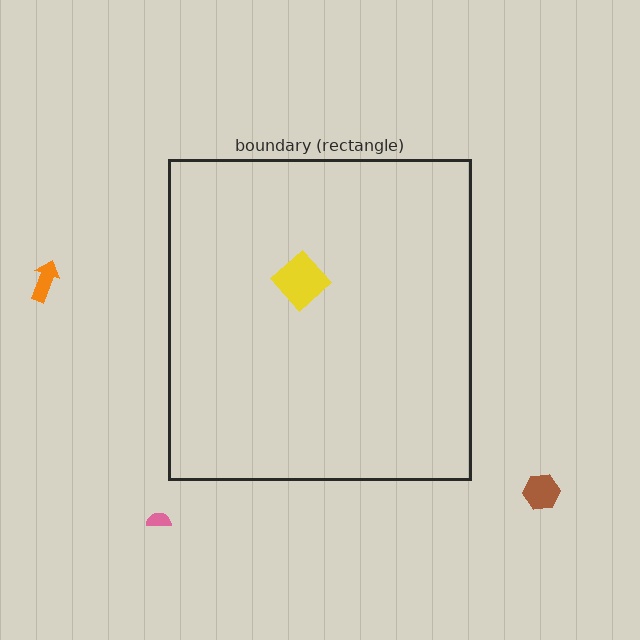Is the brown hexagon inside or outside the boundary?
Outside.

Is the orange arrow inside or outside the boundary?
Outside.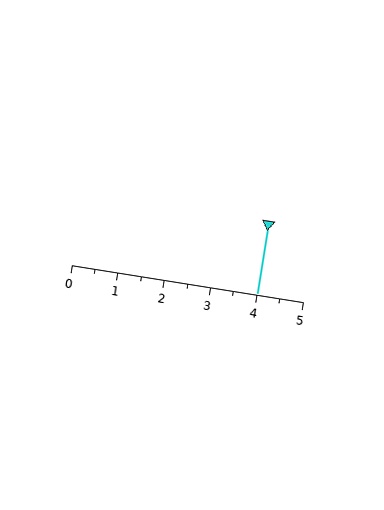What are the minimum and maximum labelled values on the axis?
The axis runs from 0 to 5.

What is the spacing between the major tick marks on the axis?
The major ticks are spaced 1 apart.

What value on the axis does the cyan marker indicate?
The marker indicates approximately 4.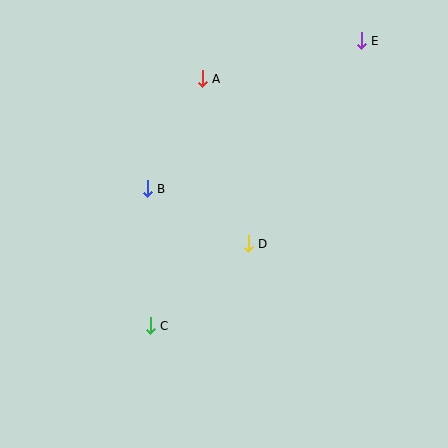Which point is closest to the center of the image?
Point D at (248, 244) is closest to the center.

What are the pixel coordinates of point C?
Point C is at (150, 326).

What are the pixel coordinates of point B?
Point B is at (147, 189).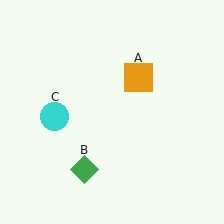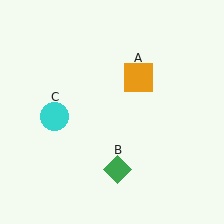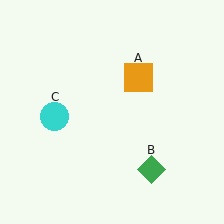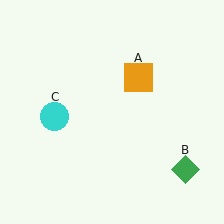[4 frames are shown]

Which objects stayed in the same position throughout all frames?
Orange square (object A) and cyan circle (object C) remained stationary.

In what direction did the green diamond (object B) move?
The green diamond (object B) moved right.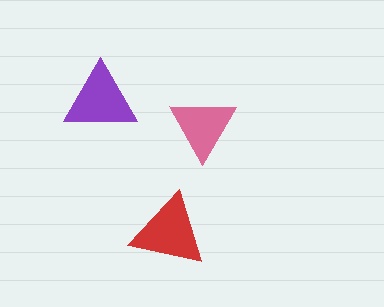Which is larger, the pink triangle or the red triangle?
The red one.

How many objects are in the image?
There are 3 objects in the image.